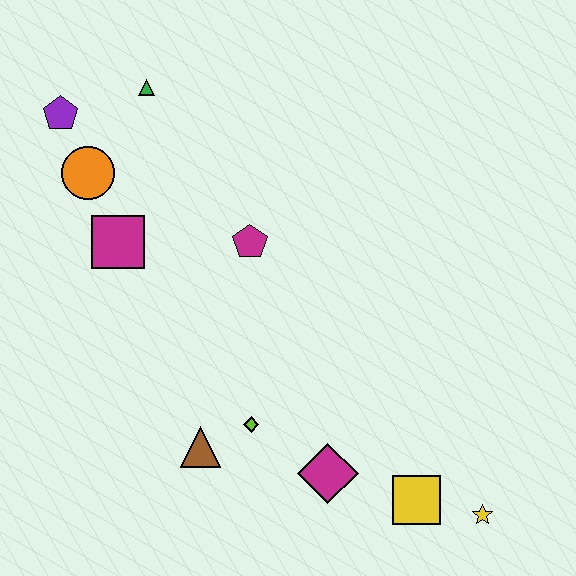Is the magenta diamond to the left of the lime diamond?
No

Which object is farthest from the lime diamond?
The purple pentagon is farthest from the lime diamond.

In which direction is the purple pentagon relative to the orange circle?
The purple pentagon is above the orange circle.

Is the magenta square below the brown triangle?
No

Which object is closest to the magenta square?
The orange circle is closest to the magenta square.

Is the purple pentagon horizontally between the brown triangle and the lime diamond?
No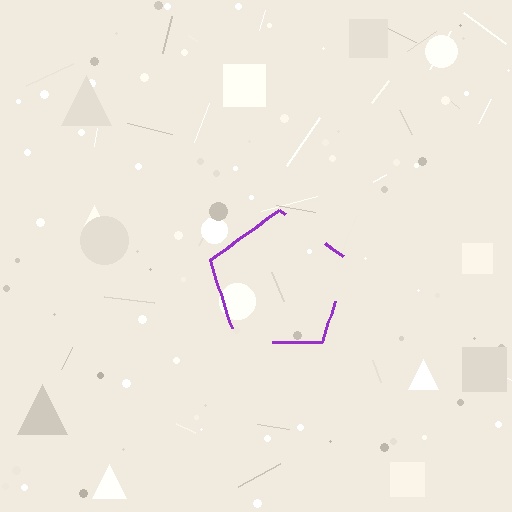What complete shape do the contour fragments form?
The contour fragments form a pentagon.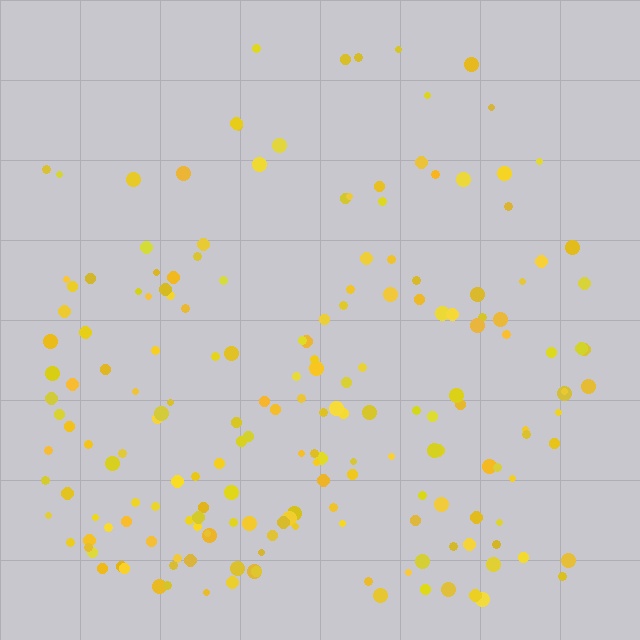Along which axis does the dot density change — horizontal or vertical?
Vertical.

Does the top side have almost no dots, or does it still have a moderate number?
Still a moderate number, just noticeably fewer than the bottom.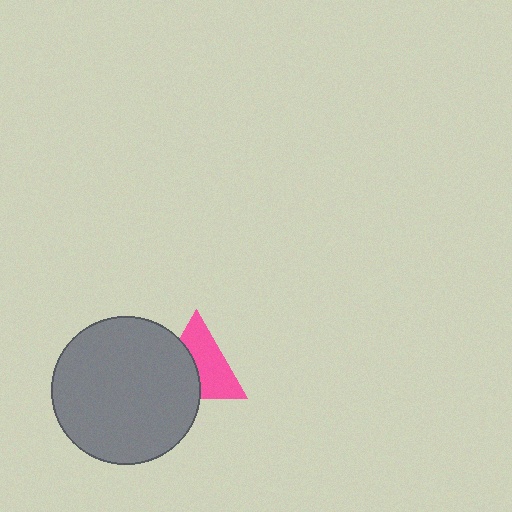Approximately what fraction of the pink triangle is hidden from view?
Roughly 43% of the pink triangle is hidden behind the gray circle.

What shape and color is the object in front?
The object in front is a gray circle.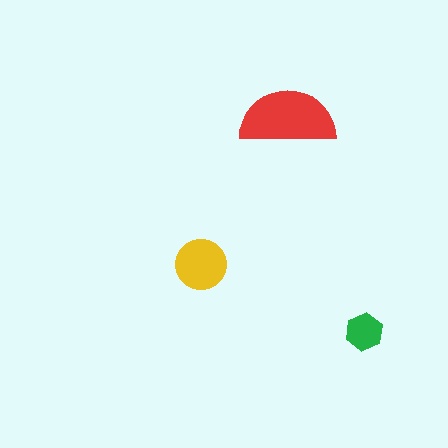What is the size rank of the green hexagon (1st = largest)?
3rd.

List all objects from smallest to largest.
The green hexagon, the yellow circle, the red semicircle.